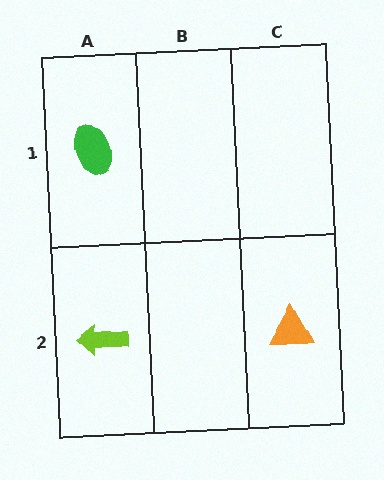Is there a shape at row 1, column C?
No, that cell is empty.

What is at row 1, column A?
A green ellipse.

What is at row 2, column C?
An orange triangle.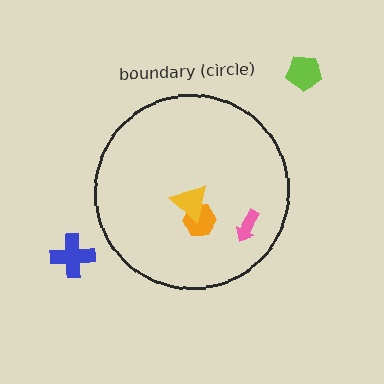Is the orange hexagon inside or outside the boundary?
Inside.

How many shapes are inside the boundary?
3 inside, 2 outside.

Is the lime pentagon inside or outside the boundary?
Outside.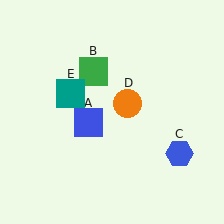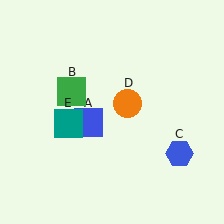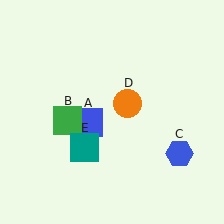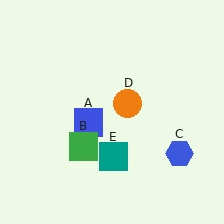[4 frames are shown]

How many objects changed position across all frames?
2 objects changed position: green square (object B), teal square (object E).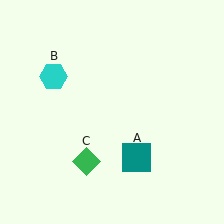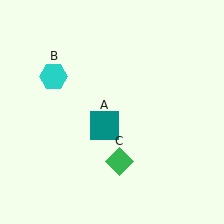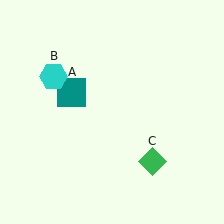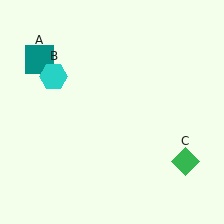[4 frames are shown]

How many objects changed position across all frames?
2 objects changed position: teal square (object A), green diamond (object C).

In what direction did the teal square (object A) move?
The teal square (object A) moved up and to the left.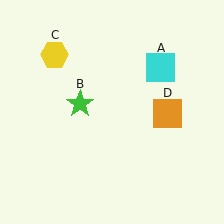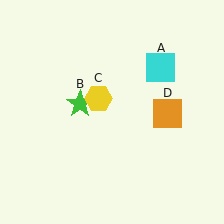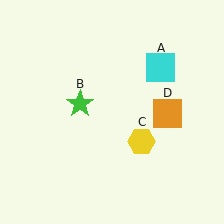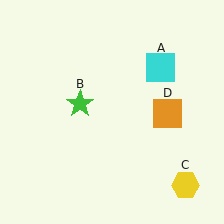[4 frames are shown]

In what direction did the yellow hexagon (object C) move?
The yellow hexagon (object C) moved down and to the right.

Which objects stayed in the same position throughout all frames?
Cyan square (object A) and green star (object B) and orange square (object D) remained stationary.